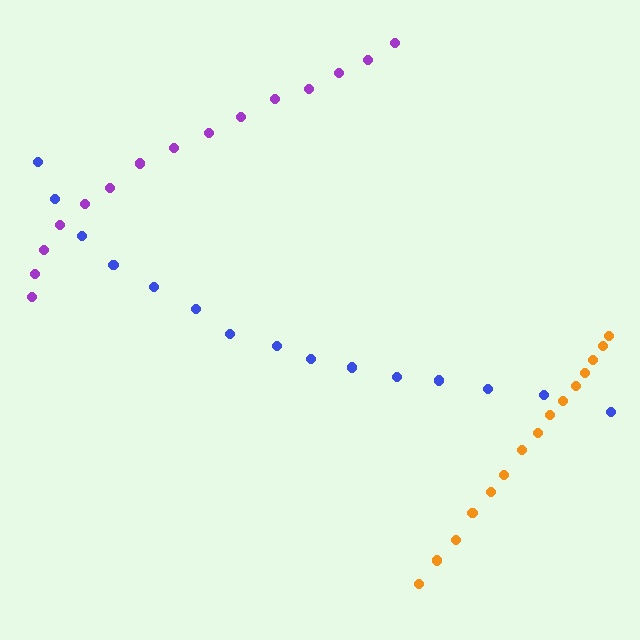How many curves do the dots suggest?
There are 3 distinct paths.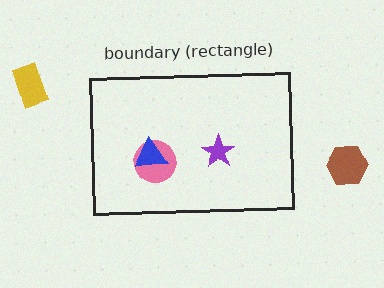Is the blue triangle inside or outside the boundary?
Inside.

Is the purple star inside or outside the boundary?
Inside.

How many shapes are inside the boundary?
3 inside, 2 outside.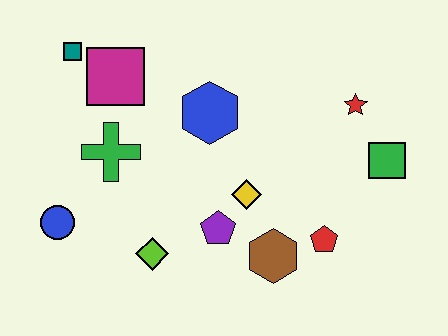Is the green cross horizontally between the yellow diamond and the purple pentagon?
No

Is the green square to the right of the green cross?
Yes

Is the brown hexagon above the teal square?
No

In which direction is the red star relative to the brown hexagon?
The red star is above the brown hexagon.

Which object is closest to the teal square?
The magenta square is closest to the teal square.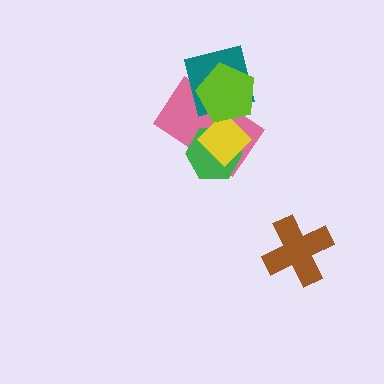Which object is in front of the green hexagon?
The yellow diamond is in front of the green hexagon.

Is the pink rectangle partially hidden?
Yes, it is partially covered by another shape.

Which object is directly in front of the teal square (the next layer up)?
The yellow diamond is directly in front of the teal square.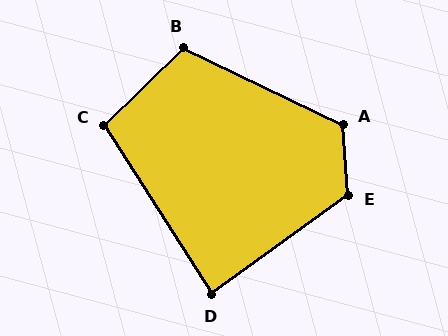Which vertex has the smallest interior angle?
D, at approximately 87 degrees.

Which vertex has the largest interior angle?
E, at approximately 122 degrees.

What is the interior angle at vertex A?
Approximately 119 degrees (obtuse).